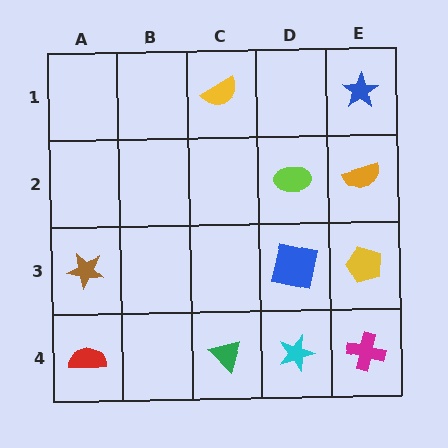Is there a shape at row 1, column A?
No, that cell is empty.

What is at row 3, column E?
A yellow pentagon.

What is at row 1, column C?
A yellow semicircle.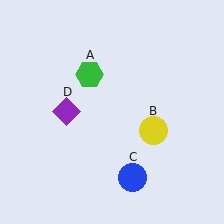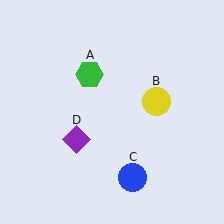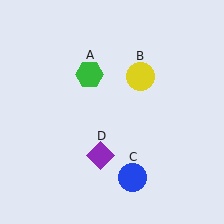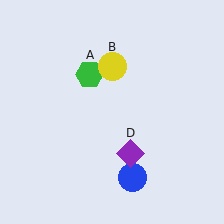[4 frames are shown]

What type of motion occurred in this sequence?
The yellow circle (object B), purple diamond (object D) rotated counterclockwise around the center of the scene.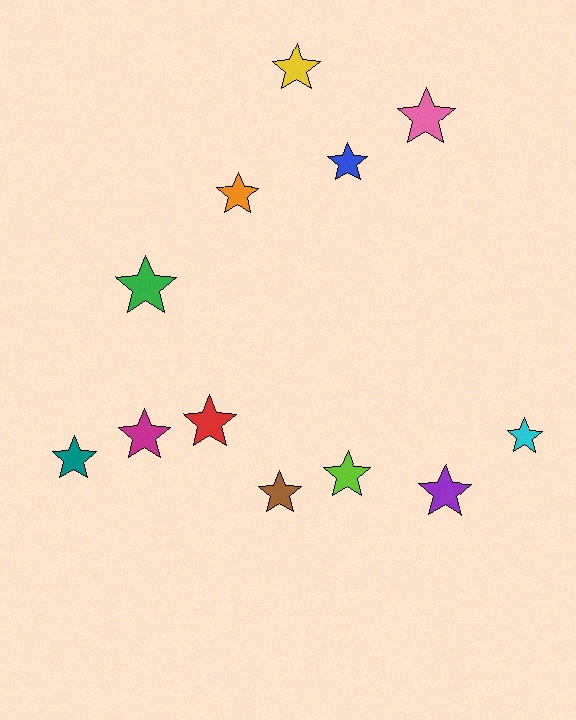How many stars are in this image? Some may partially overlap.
There are 12 stars.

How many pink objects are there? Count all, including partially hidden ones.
There is 1 pink object.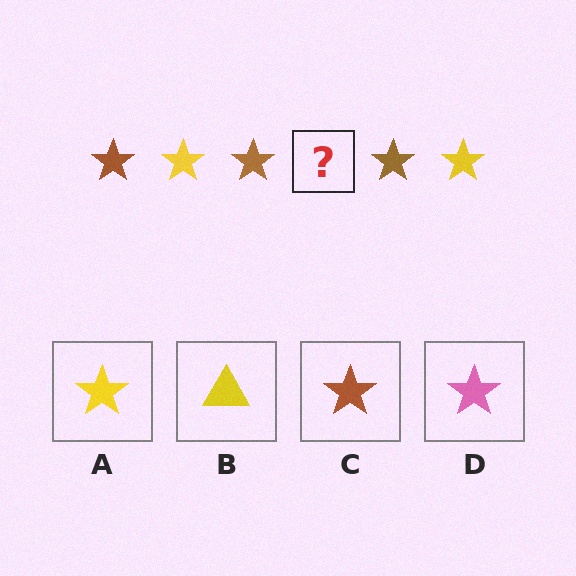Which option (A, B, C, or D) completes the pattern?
A.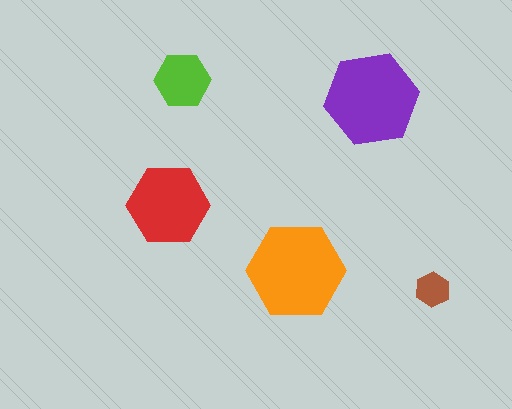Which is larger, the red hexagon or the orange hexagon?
The orange one.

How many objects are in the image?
There are 5 objects in the image.